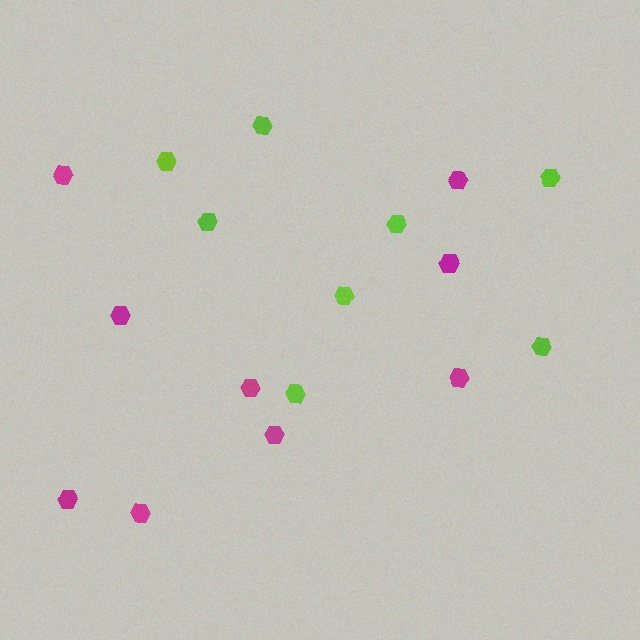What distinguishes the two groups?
There are 2 groups: one group of lime hexagons (8) and one group of magenta hexagons (9).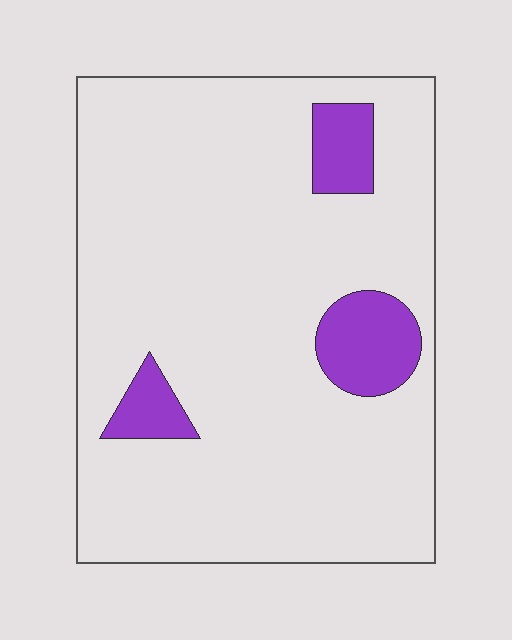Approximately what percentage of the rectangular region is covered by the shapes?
Approximately 10%.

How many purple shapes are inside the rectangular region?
3.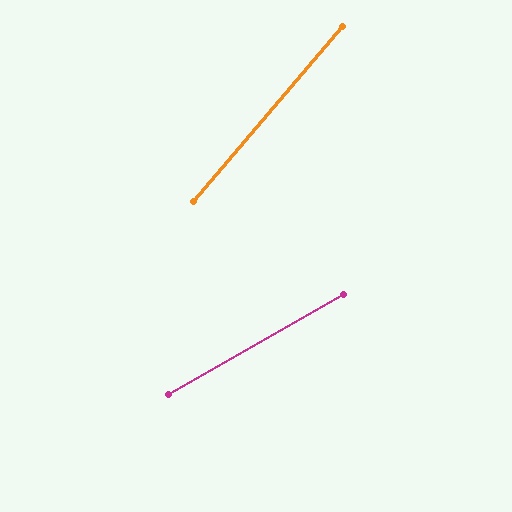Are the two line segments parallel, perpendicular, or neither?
Neither parallel nor perpendicular — they differ by about 20°.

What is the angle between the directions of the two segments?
Approximately 20 degrees.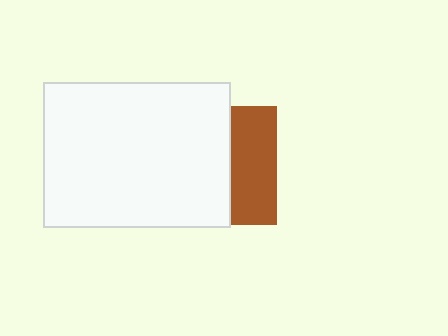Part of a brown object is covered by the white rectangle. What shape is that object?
It is a square.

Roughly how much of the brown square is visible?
A small part of it is visible (roughly 38%).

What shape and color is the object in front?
The object in front is a white rectangle.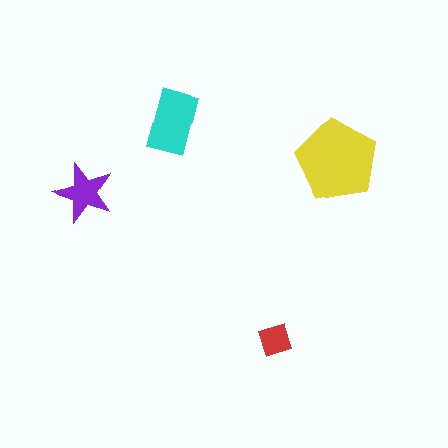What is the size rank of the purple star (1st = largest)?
3rd.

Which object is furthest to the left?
The purple star is leftmost.